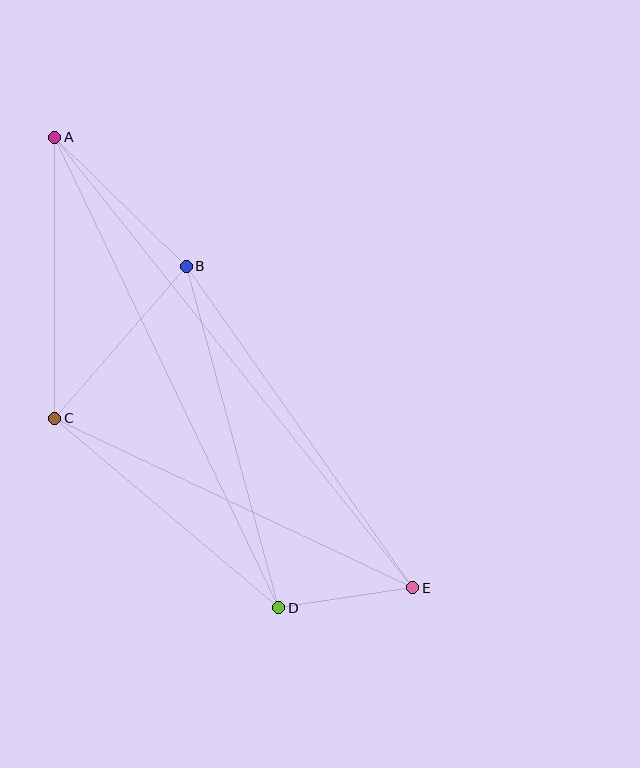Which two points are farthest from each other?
Points A and E are farthest from each other.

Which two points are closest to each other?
Points D and E are closest to each other.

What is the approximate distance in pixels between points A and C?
The distance between A and C is approximately 281 pixels.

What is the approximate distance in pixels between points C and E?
The distance between C and E is approximately 396 pixels.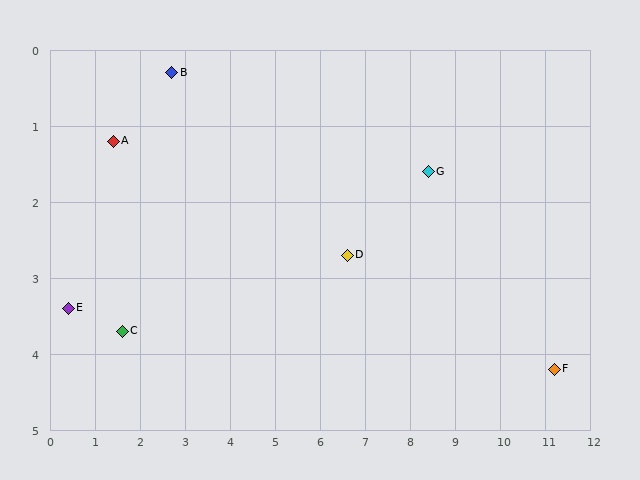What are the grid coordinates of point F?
Point F is at approximately (11.2, 4.2).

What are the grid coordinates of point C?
Point C is at approximately (1.6, 3.7).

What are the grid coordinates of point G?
Point G is at approximately (8.4, 1.6).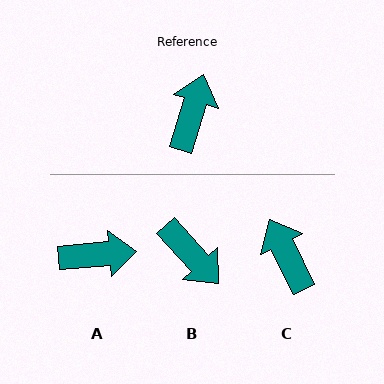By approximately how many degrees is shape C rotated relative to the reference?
Approximately 44 degrees counter-clockwise.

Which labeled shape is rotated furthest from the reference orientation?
B, about 121 degrees away.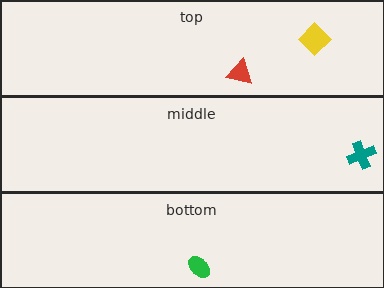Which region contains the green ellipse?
The bottom region.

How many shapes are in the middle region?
1.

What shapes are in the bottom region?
The green ellipse.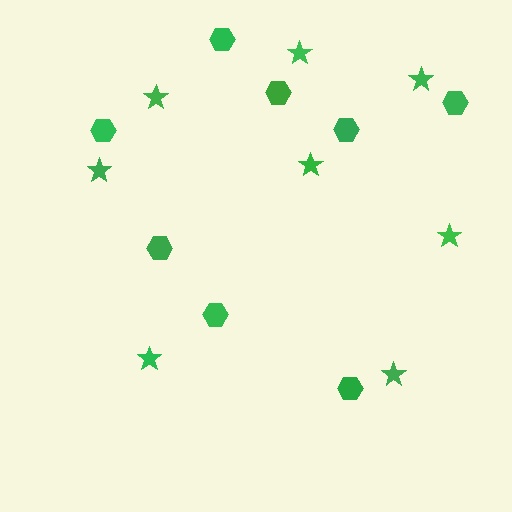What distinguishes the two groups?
There are 2 groups: one group of hexagons (8) and one group of stars (8).